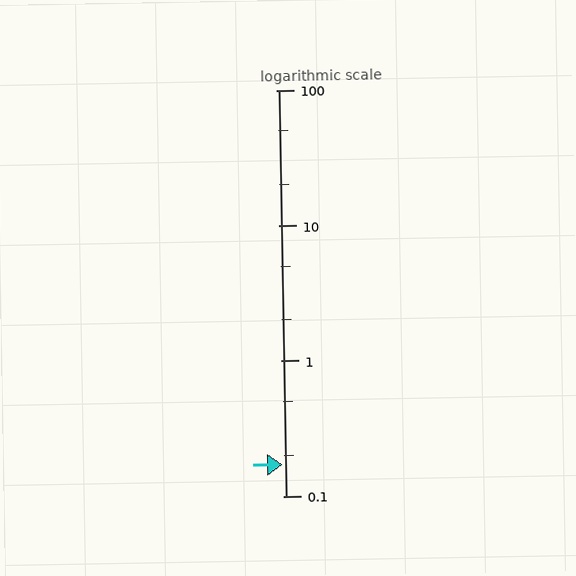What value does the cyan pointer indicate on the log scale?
The pointer indicates approximately 0.17.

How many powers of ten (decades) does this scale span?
The scale spans 3 decades, from 0.1 to 100.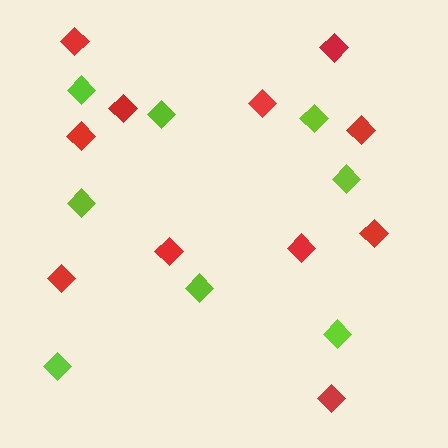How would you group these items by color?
There are 2 groups: one group of lime diamonds (8) and one group of red diamonds (11).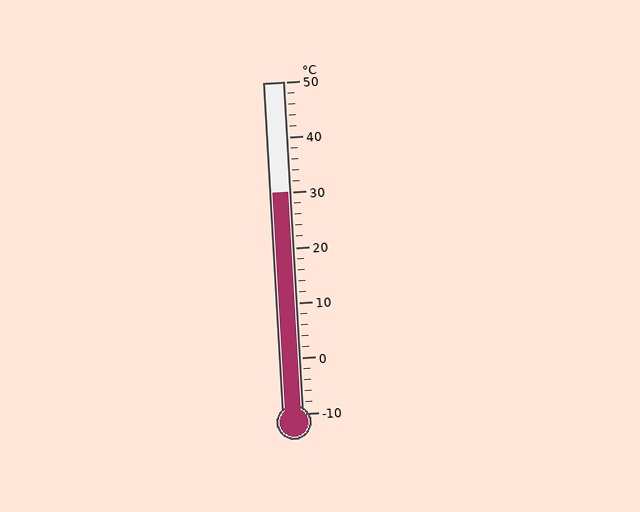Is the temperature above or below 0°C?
The temperature is above 0°C.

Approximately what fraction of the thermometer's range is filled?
The thermometer is filled to approximately 65% of its range.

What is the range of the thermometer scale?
The thermometer scale ranges from -10°C to 50°C.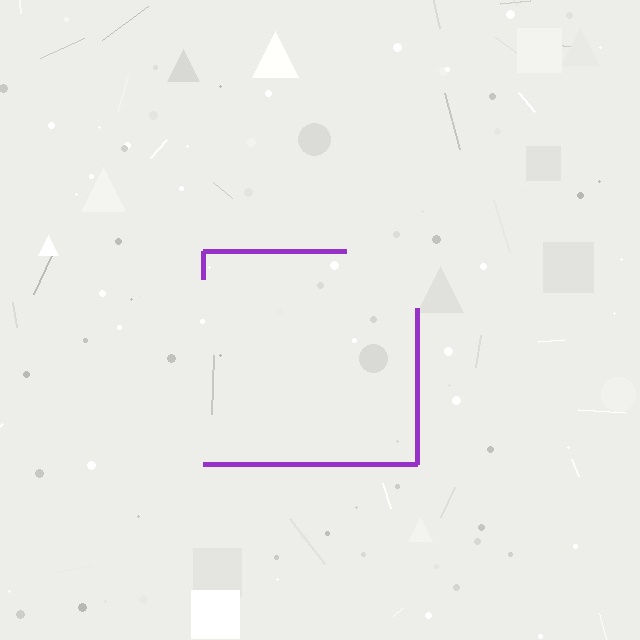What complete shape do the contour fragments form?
The contour fragments form a square.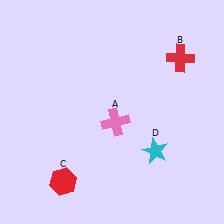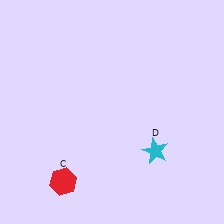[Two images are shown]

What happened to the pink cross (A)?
The pink cross (A) was removed in Image 2. It was in the bottom-right area of Image 1.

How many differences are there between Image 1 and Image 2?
There are 2 differences between the two images.